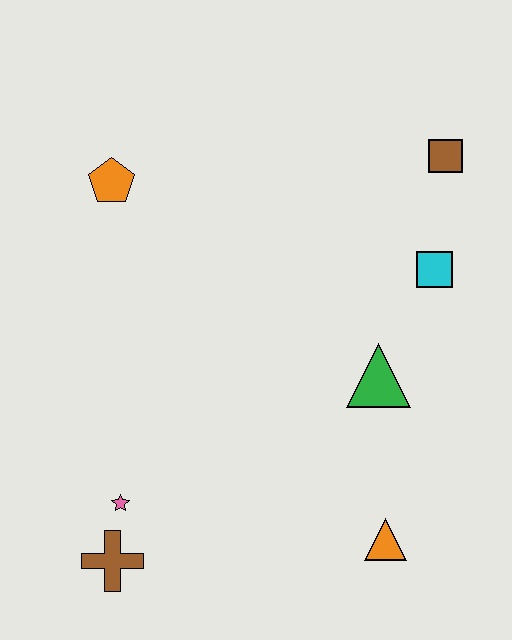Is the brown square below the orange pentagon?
No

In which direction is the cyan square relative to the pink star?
The cyan square is to the right of the pink star.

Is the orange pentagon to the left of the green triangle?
Yes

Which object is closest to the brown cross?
The pink star is closest to the brown cross.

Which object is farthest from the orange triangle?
The orange pentagon is farthest from the orange triangle.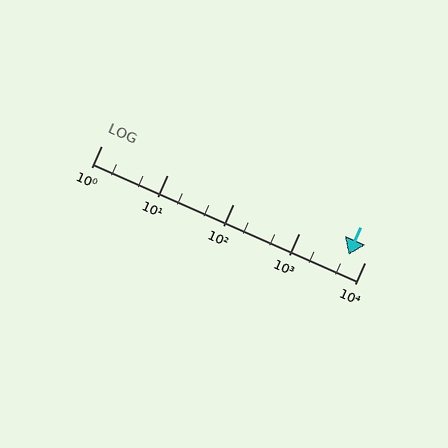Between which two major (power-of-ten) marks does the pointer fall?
The pointer is between 1000 and 10000.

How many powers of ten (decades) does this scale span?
The scale spans 4 decades, from 1 to 10000.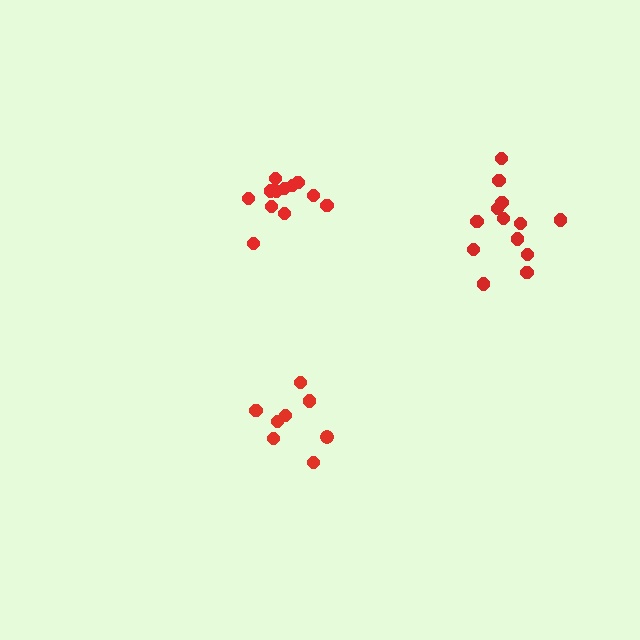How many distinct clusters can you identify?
There are 3 distinct clusters.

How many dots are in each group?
Group 1: 8 dots, Group 2: 13 dots, Group 3: 12 dots (33 total).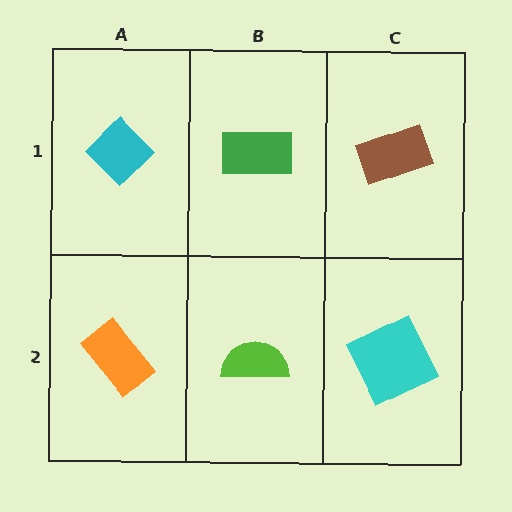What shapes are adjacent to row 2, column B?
A green rectangle (row 1, column B), an orange rectangle (row 2, column A), a cyan square (row 2, column C).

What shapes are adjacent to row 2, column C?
A brown rectangle (row 1, column C), a lime semicircle (row 2, column B).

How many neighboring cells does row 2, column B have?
3.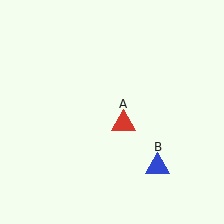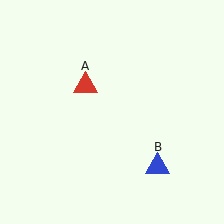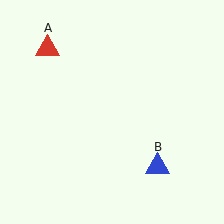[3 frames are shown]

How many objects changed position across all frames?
1 object changed position: red triangle (object A).